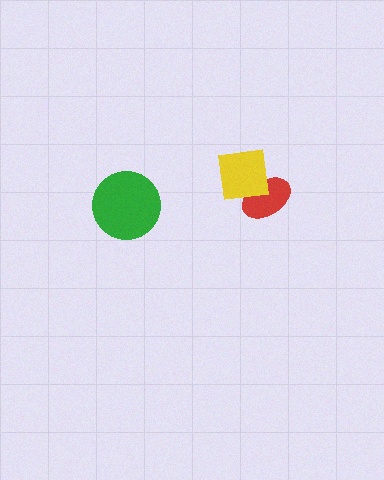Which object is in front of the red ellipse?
The yellow square is in front of the red ellipse.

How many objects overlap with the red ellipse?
1 object overlaps with the red ellipse.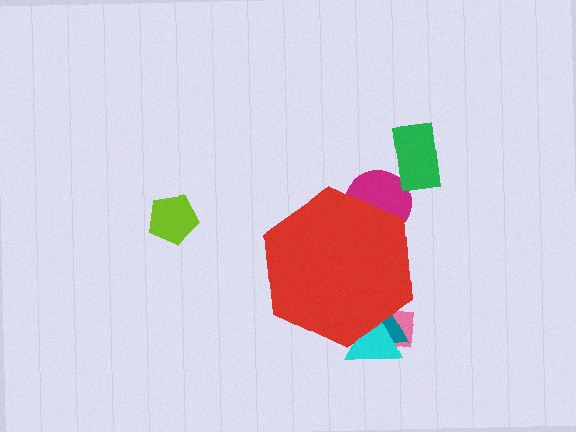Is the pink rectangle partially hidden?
Yes, the pink rectangle is partially hidden behind the red hexagon.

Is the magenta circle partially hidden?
Yes, the magenta circle is partially hidden behind the red hexagon.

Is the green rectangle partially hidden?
No, the green rectangle is fully visible.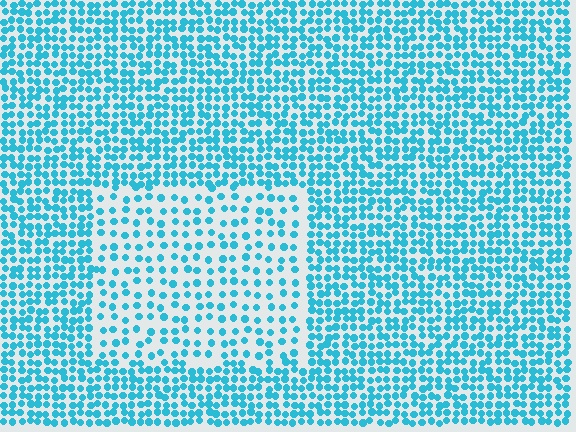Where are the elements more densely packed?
The elements are more densely packed outside the rectangle boundary.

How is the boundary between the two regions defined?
The boundary is defined by a change in element density (approximately 2.0x ratio). All elements are the same color, size, and shape.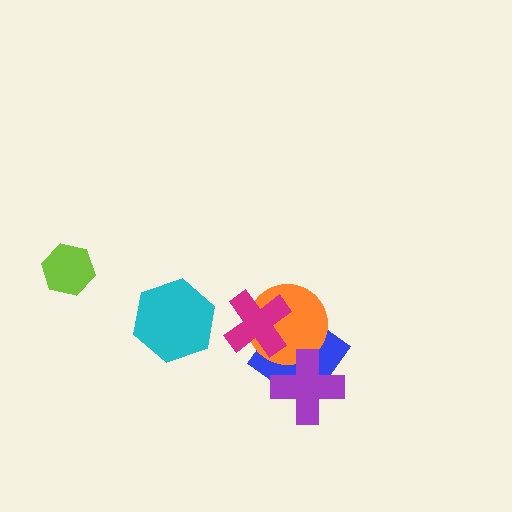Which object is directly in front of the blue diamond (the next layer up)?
The orange circle is directly in front of the blue diamond.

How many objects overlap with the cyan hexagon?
0 objects overlap with the cyan hexagon.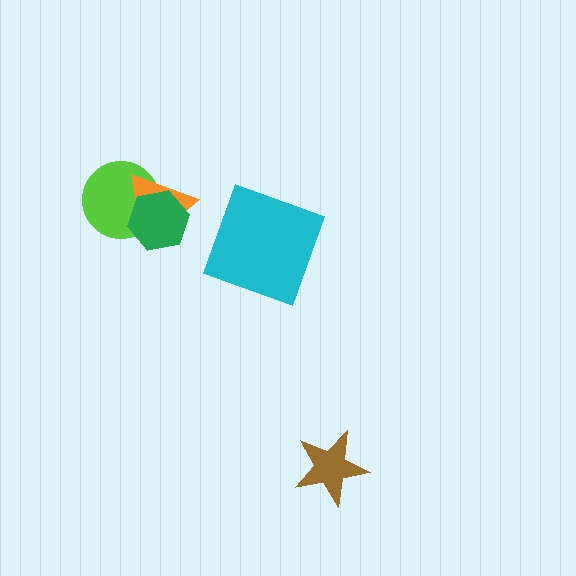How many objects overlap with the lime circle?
2 objects overlap with the lime circle.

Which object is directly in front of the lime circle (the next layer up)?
The orange triangle is directly in front of the lime circle.